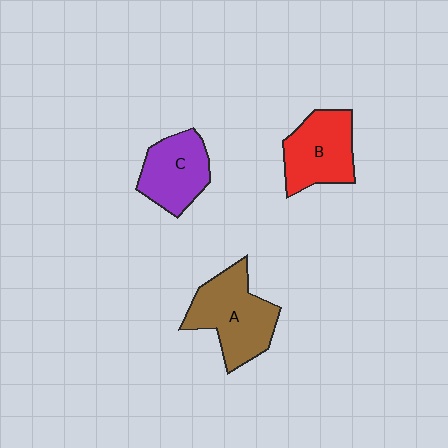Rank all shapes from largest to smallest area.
From largest to smallest: A (brown), B (red), C (purple).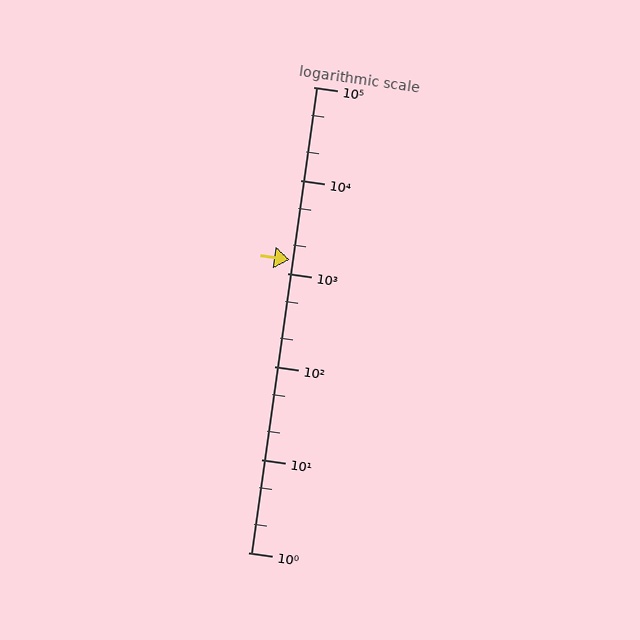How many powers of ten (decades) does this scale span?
The scale spans 5 decades, from 1 to 100000.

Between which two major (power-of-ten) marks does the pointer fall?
The pointer is between 1000 and 10000.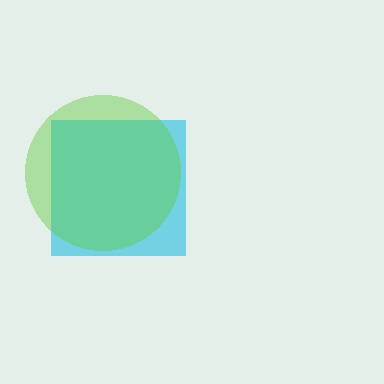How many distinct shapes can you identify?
There are 2 distinct shapes: a cyan square, a lime circle.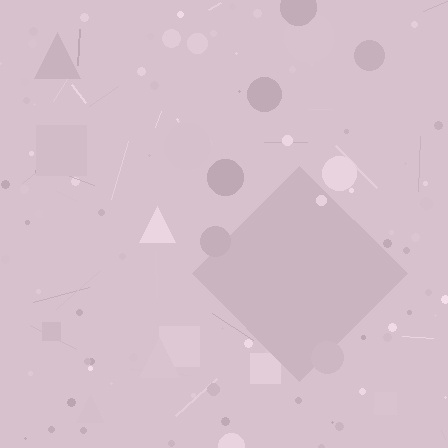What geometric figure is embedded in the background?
A diamond is embedded in the background.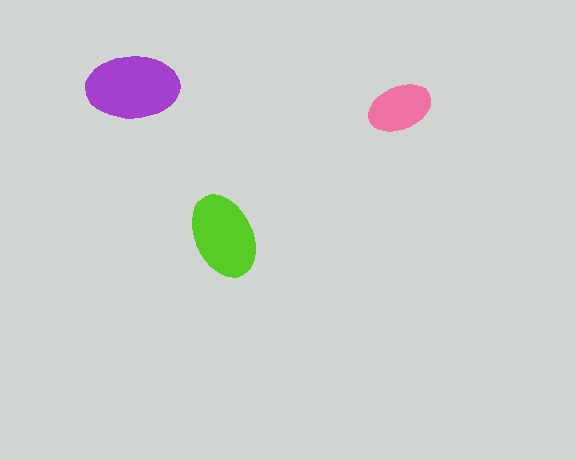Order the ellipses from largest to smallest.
the purple one, the lime one, the pink one.